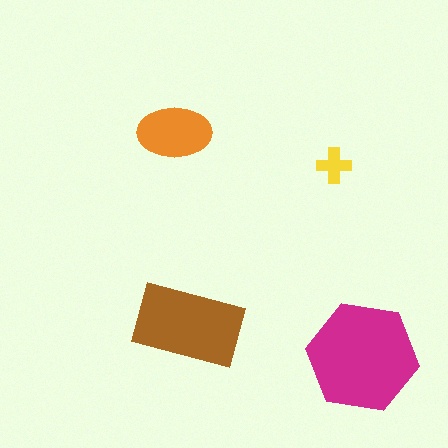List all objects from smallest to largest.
The yellow cross, the orange ellipse, the brown rectangle, the magenta hexagon.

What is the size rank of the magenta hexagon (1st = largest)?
1st.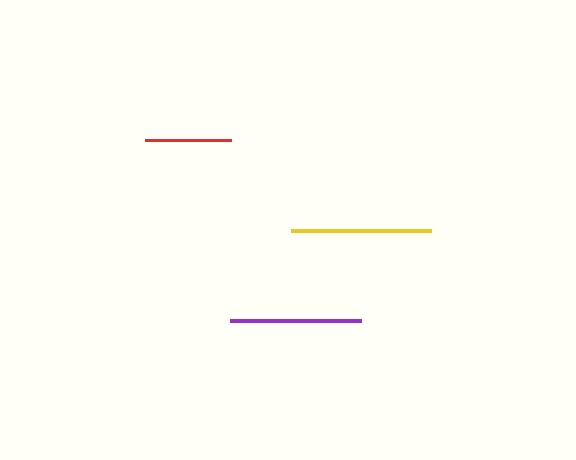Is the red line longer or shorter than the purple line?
The purple line is longer than the red line.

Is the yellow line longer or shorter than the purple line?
The yellow line is longer than the purple line.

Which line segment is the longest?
The yellow line is the longest at approximately 140 pixels.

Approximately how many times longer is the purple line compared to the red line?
The purple line is approximately 1.5 times the length of the red line.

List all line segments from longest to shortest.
From longest to shortest: yellow, purple, red.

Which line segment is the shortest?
The red line is the shortest at approximately 86 pixels.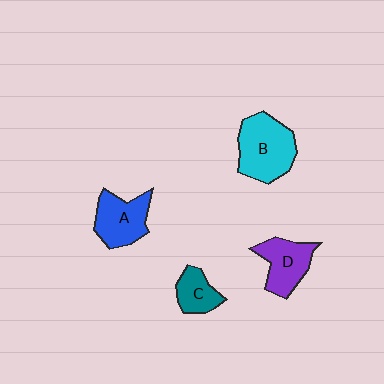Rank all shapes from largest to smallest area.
From largest to smallest: B (cyan), A (blue), D (purple), C (teal).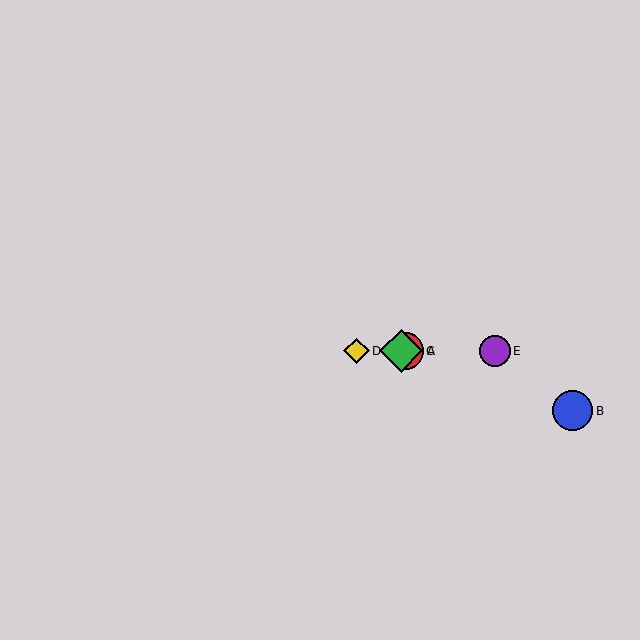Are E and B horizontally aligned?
No, E is at y≈351 and B is at y≈411.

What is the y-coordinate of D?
Object D is at y≈351.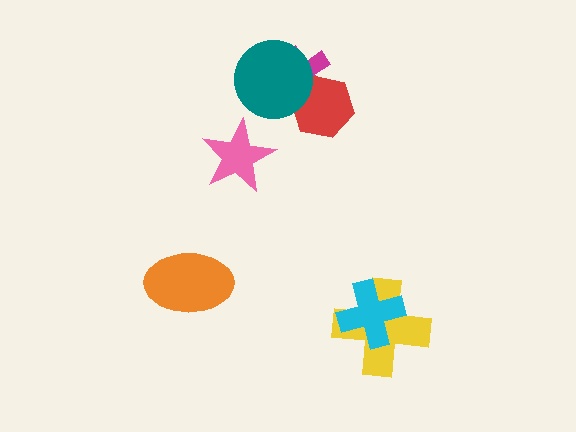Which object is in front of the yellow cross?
The cyan cross is in front of the yellow cross.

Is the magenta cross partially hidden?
Yes, it is partially covered by another shape.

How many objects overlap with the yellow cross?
1 object overlaps with the yellow cross.